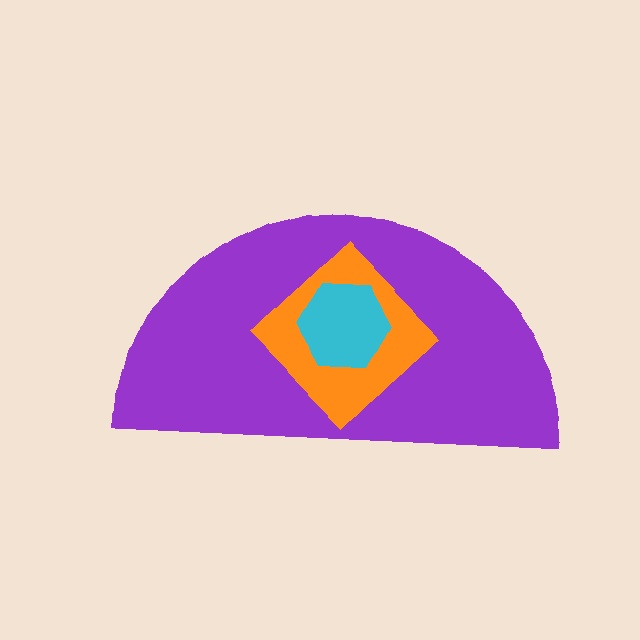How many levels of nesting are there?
3.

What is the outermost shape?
The purple semicircle.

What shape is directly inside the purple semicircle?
The orange diamond.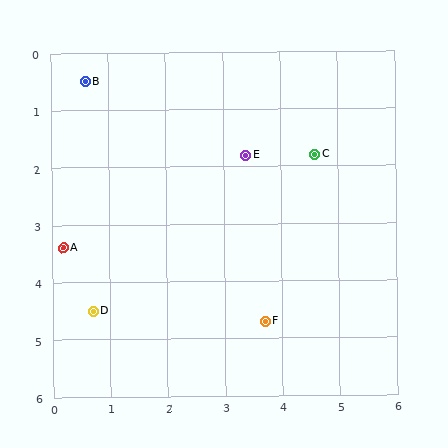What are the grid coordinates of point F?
Point F is at approximately (3.7, 4.7).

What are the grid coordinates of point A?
Point A is at approximately (0.2, 3.4).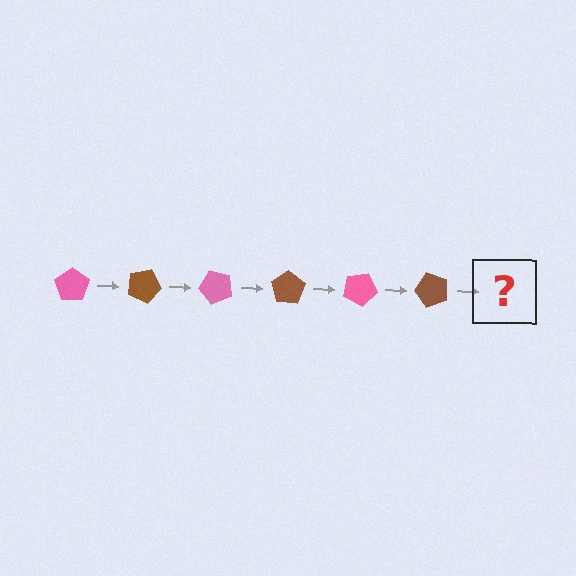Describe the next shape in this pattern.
It should be a pink pentagon, rotated 150 degrees from the start.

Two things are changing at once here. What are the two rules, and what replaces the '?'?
The two rules are that it rotates 25 degrees each step and the color cycles through pink and brown. The '?' should be a pink pentagon, rotated 150 degrees from the start.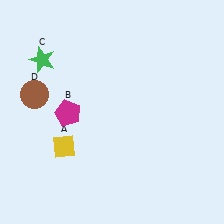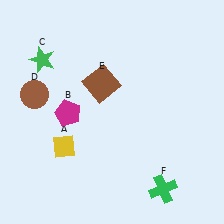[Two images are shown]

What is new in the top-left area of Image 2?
A brown square (E) was added in the top-left area of Image 2.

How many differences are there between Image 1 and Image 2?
There are 2 differences between the two images.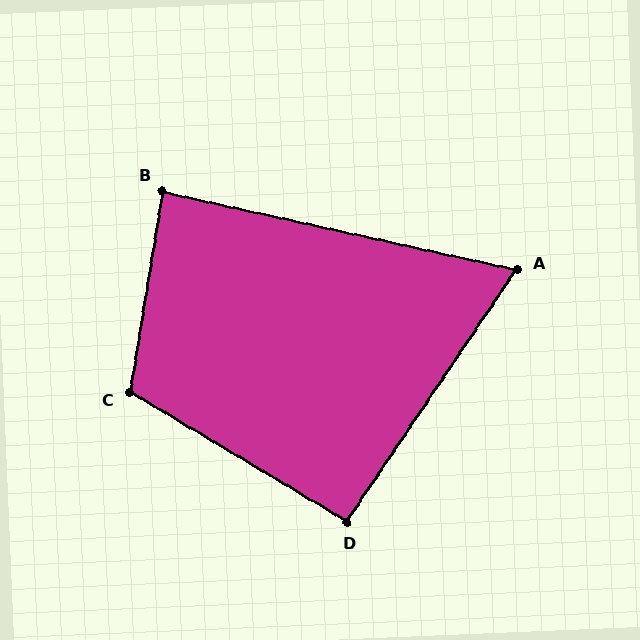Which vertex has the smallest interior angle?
A, at approximately 68 degrees.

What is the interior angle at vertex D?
Approximately 93 degrees (approximately right).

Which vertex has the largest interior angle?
C, at approximately 112 degrees.